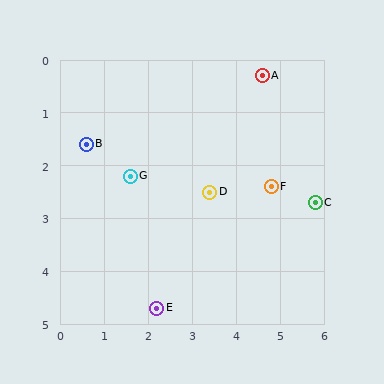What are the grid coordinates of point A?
Point A is at approximately (4.6, 0.3).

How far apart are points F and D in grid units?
Points F and D are about 1.4 grid units apart.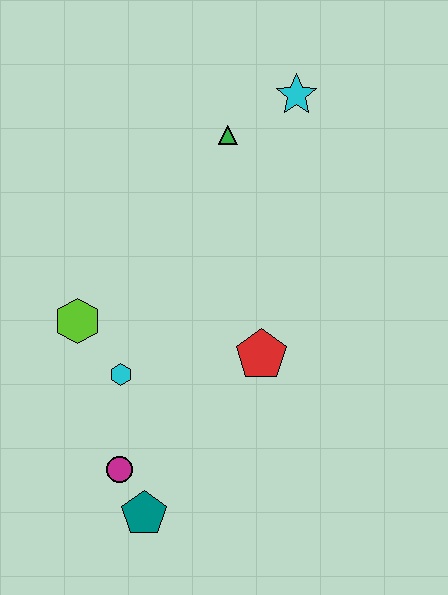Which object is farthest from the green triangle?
The teal pentagon is farthest from the green triangle.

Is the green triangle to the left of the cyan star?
Yes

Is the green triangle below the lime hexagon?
No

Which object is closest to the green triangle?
The cyan star is closest to the green triangle.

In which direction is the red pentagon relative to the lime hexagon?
The red pentagon is to the right of the lime hexagon.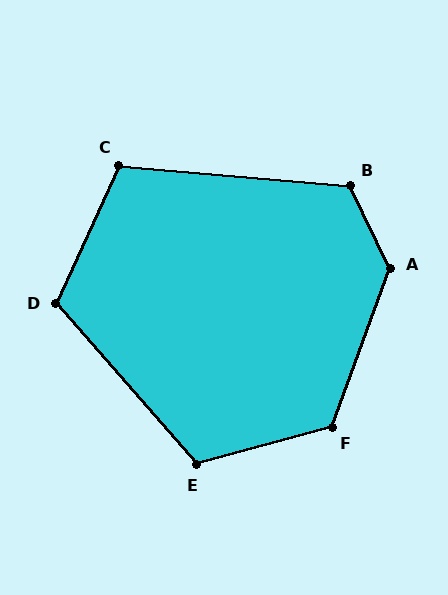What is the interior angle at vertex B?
Approximately 121 degrees (obtuse).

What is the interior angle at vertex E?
Approximately 116 degrees (obtuse).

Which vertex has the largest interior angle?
A, at approximately 134 degrees.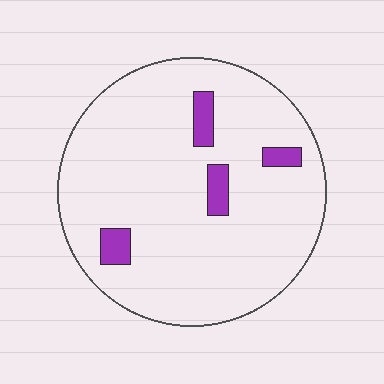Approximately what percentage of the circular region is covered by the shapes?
Approximately 5%.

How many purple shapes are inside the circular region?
4.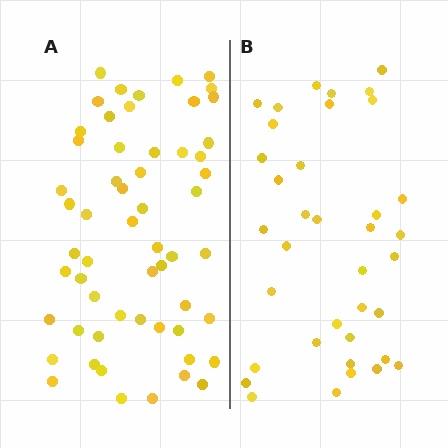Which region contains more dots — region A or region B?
Region A (the left region) has more dots.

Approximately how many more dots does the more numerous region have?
Region A has approximately 20 more dots than region B.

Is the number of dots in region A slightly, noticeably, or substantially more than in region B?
Region A has substantially more. The ratio is roughly 1.5 to 1.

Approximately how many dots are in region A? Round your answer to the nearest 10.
About 60 dots. (The exact count is 57, which rounds to 60.)